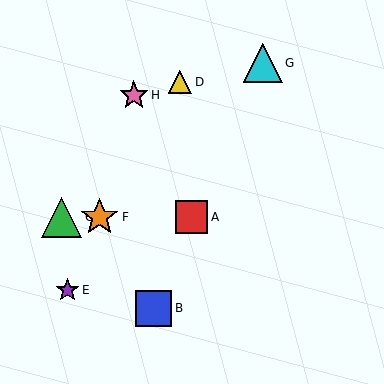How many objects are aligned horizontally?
3 objects (A, C, F) are aligned horizontally.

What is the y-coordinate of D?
Object D is at y≈82.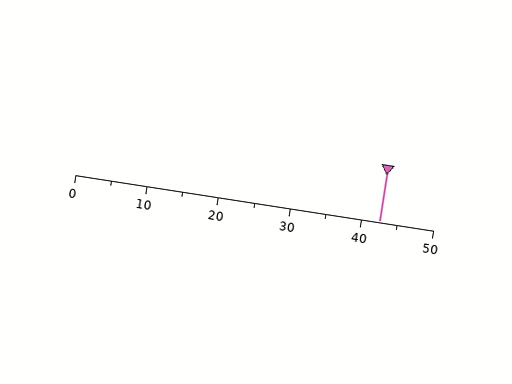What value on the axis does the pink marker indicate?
The marker indicates approximately 42.5.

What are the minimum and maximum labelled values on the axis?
The axis runs from 0 to 50.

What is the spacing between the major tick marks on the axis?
The major ticks are spaced 10 apart.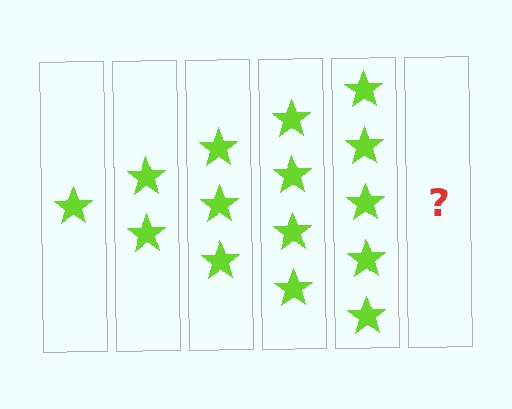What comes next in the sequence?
The next element should be 6 stars.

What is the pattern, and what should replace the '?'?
The pattern is that each step adds one more star. The '?' should be 6 stars.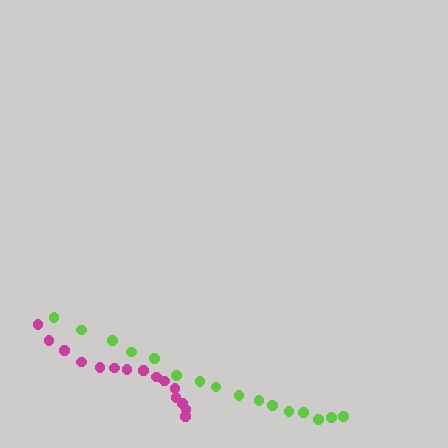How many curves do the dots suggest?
There are 2 distinct paths.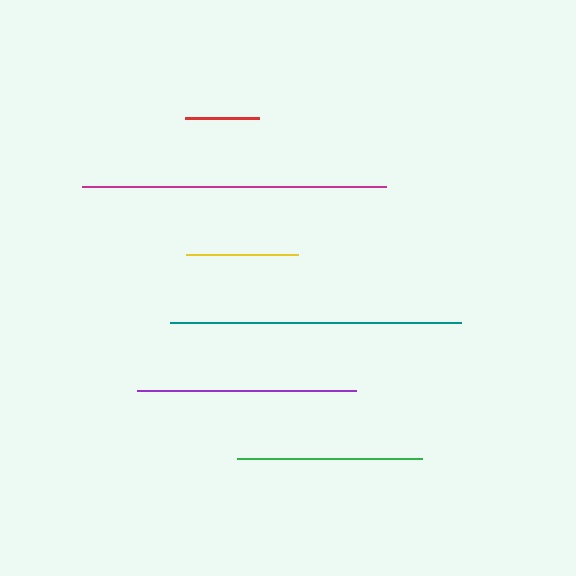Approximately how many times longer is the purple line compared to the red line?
The purple line is approximately 3.0 times the length of the red line.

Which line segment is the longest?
The magenta line is the longest at approximately 304 pixels.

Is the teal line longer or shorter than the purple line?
The teal line is longer than the purple line.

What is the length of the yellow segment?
The yellow segment is approximately 112 pixels long.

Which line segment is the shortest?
The red line is the shortest at approximately 73 pixels.